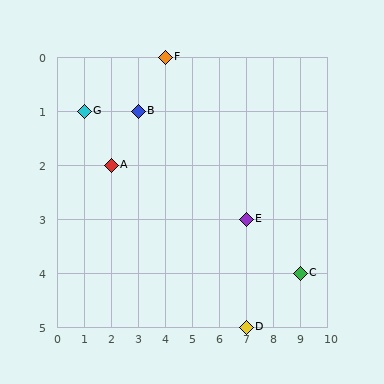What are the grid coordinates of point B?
Point B is at grid coordinates (3, 1).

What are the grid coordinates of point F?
Point F is at grid coordinates (4, 0).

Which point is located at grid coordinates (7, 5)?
Point D is at (7, 5).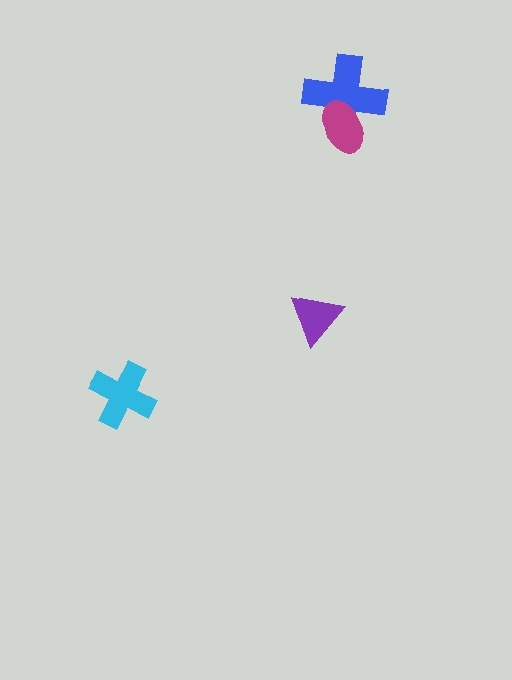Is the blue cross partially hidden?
Yes, it is partially covered by another shape.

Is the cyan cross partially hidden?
No, no other shape covers it.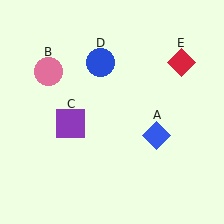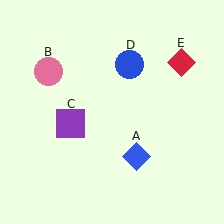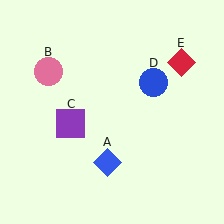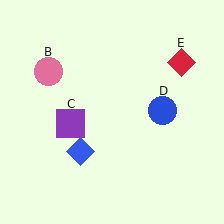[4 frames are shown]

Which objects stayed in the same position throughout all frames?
Pink circle (object B) and purple square (object C) and red diamond (object E) remained stationary.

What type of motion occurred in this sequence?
The blue diamond (object A), blue circle (object D) rotated clockwise around the center of the scene.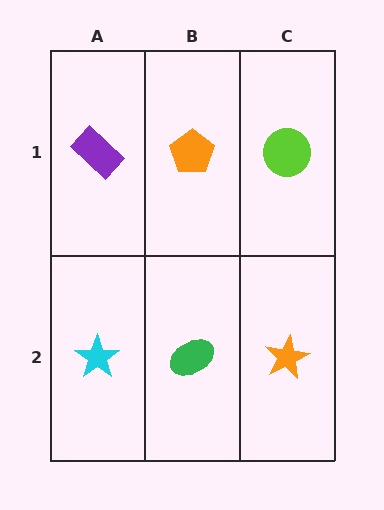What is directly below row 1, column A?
A cyan star.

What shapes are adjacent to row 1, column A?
A cyan star (row 2, column A), an orange pentagon (row 1, column B).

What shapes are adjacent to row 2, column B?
An orange pentagon (row 1, column B), a cyan star (row 2, column A), an orange star (row 2, column C).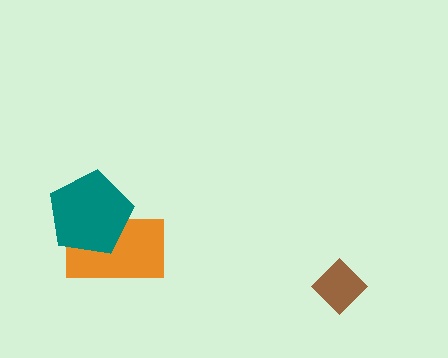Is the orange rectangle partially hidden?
Yes, it is partially covered by another shape.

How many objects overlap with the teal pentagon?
1 object overlaps with the teal pentagon.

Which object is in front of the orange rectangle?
The teal pentagon is in front of the orange rectangle.